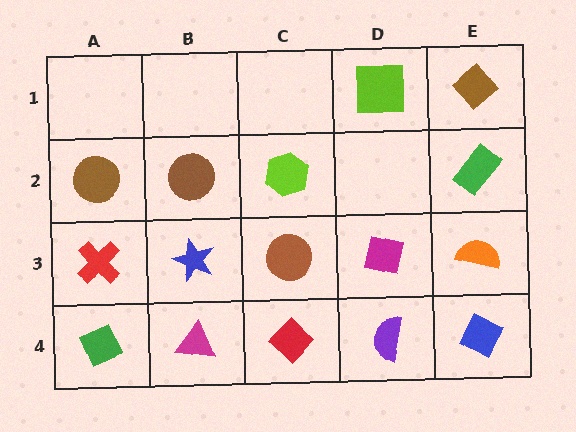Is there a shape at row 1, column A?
No, that cell is empty.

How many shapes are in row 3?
5 shapes.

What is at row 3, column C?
A brown circle.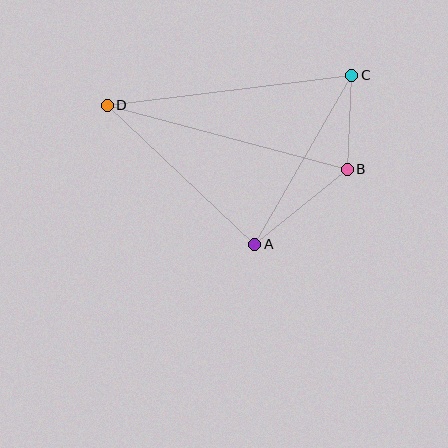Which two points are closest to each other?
Points B and C are closest to each other.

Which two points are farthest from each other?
Points B and D are farthest from each other.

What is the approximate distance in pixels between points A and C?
The distance between A and C is approximately 195 pixels.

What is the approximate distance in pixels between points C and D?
The distance between C and D is approximately 246 pixels.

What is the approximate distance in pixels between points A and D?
The distance between A and D is approximately 202 pixels.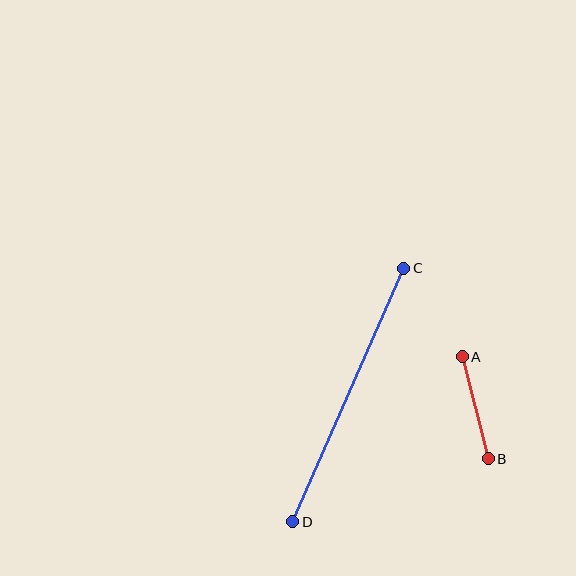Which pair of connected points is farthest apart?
Points C and D are farthest apart.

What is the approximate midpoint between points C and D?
The midpoint is at approximately (348, 395) pixels.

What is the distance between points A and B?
The distance is approximately 105 pixels.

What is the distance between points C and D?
The distance is approximately 277 pixels.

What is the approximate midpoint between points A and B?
The midpoint is at approximately (475, 408) pixels.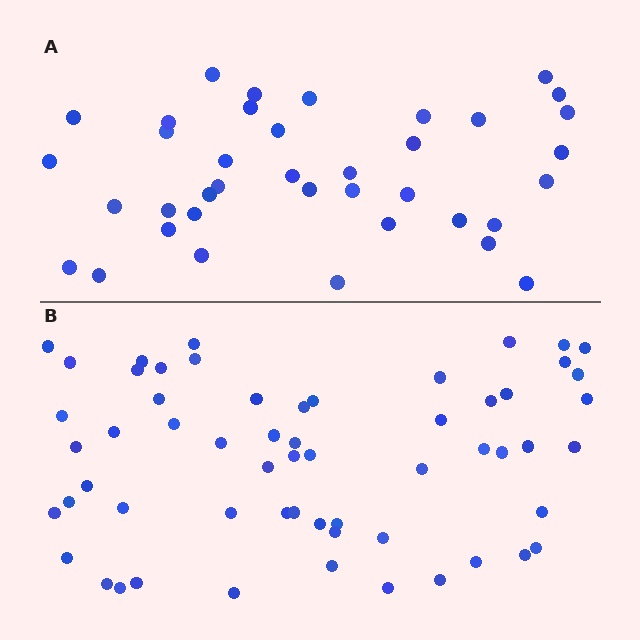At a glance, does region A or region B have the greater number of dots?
Region B (the bottom region) has more dots.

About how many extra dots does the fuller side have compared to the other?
Region B has approximately 20 more dots than region A.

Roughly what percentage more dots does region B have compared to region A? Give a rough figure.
About 55% more.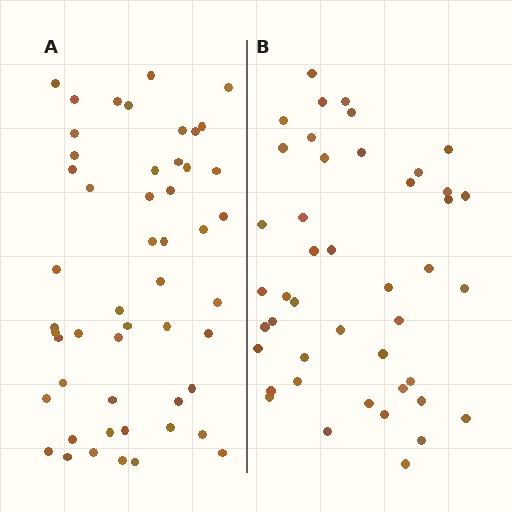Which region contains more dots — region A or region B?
Region A (the left region) has more dots.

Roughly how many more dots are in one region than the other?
Region A has roughly 8 or so more dots than region B.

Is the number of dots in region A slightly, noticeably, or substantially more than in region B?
Region A has only slightly more — the two regions are fairly close. The ratio is roughly 1.2 to 1.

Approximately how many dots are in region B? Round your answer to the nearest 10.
About 40 dots. (The exact count is 44, which rounds to 40.)